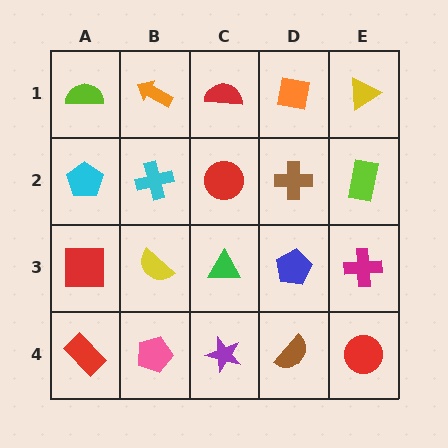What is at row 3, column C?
A green triangle.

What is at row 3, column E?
A magenta cross.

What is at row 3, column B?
A yellow semicircle.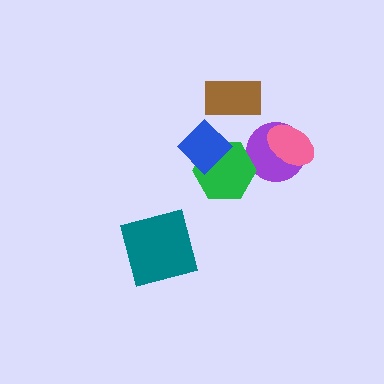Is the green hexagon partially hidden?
Yes, it is partially covered by another shape.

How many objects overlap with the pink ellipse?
1 object overlaps with the pink ellipse.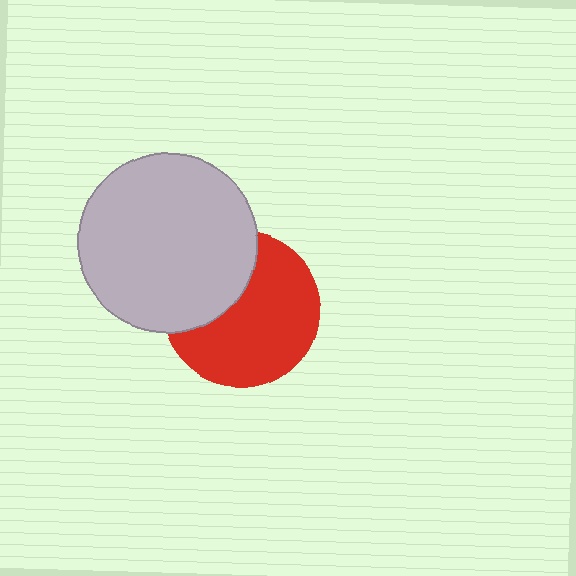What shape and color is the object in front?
The object in front is a light gray circle.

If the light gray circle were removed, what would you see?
You would see the complete red circle.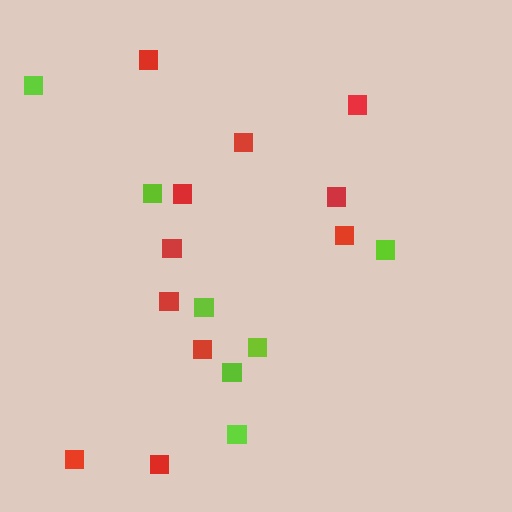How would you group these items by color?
There are 2 groups: one group of red squares (11) and one group of lime squares (7).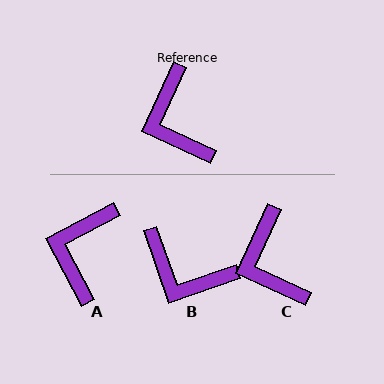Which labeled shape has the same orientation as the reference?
C.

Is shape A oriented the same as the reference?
No, it is off by about 37 degrees.